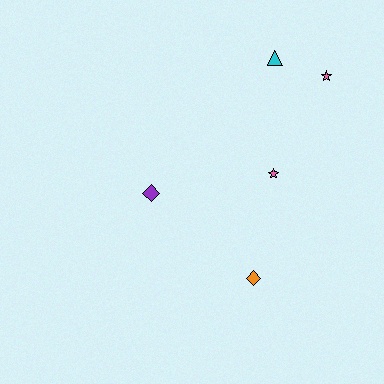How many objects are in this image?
There are 5 objects.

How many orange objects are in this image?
There is 1 orange object.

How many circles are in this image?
There are no circles.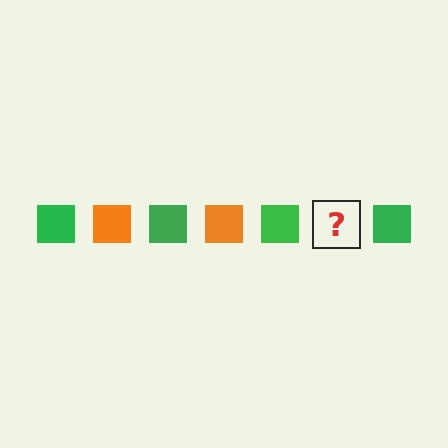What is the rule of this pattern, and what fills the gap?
The rule is that the pattern cycles through green, orange squares. The gap should be filled with an orange square.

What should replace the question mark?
The question mark should be replaced with an orange square.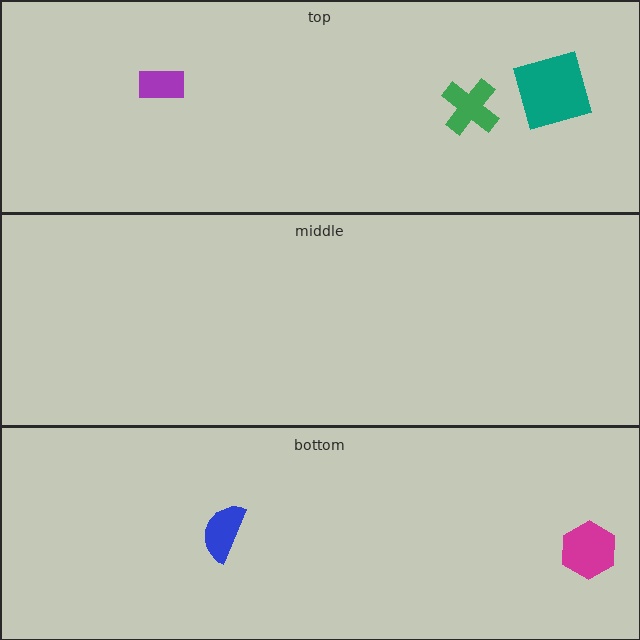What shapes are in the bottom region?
The blue semicircle, the magenta hexagon.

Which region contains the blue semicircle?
The bottom region.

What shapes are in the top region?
The purple rectangle, the green cross, the teal square.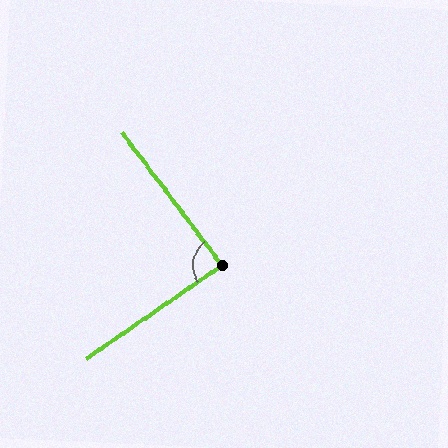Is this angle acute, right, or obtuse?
It is approximately a right angle.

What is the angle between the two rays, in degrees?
Approximately 88 degrees.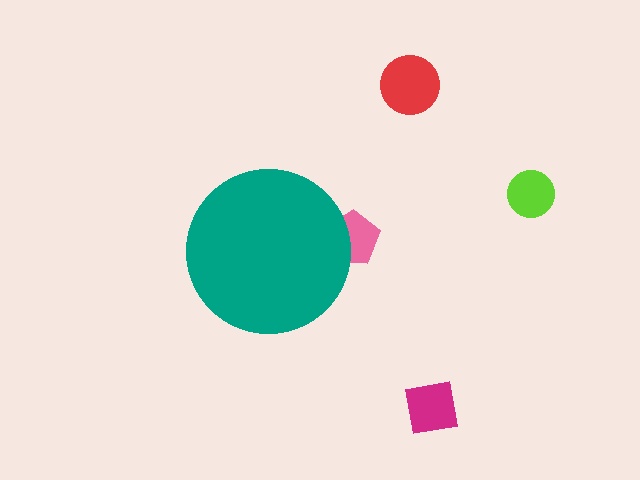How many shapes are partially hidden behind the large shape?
1 shape is partially hidden.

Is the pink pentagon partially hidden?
Yes, the pink pentagon is partially hidden behind the teal circle.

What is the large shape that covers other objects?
A teal circle.